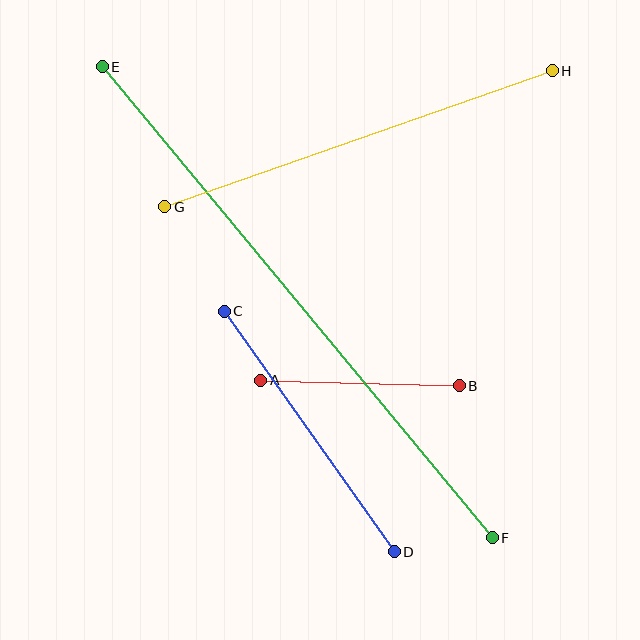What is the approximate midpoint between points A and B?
The midpoint is at approximately (360, 383) pixels.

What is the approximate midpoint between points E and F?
The midpoint is at approximately (297, 302) pixels.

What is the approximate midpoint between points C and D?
The midpoint is at approximately (309, 431) pixels.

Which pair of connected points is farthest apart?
Points E and F are farthest apart.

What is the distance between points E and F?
The distance is approximately 612 pixels.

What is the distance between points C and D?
The distance is approximately 294 pixels.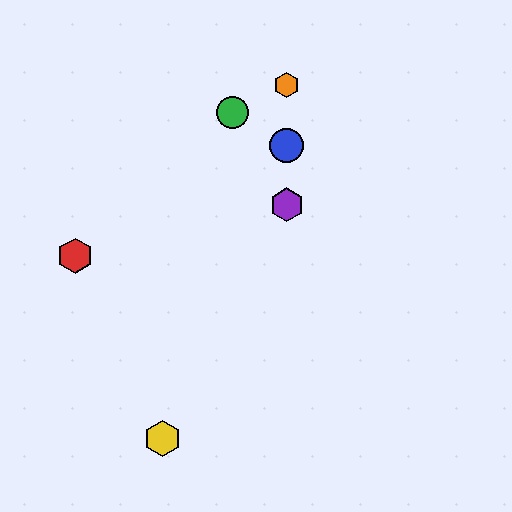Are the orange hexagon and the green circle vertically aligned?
No, the orange hexagon is at x≈287 and the green circle is at x≈233.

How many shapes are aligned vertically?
3 shapes (the blue circle, the purple hexagon, the orange hexagon) are aligned vertically.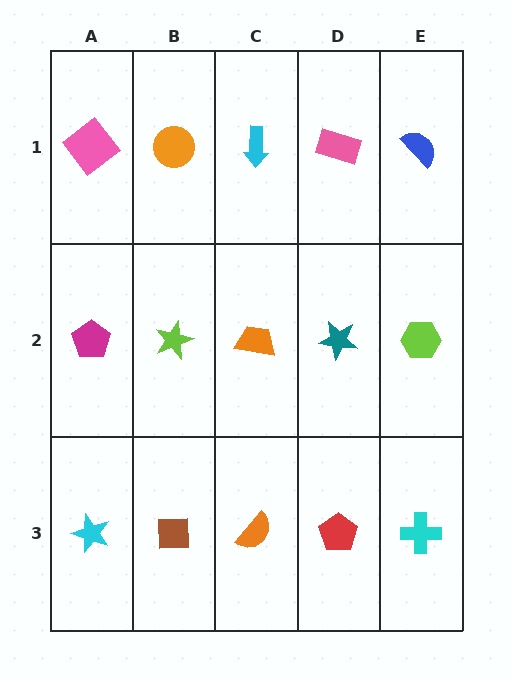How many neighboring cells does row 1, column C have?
3.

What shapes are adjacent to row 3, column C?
An orange trapezoid (row 2, column C), a brown square (row 3, column B), a red pentagon (row 3, column D).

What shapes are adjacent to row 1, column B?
A lime star (row 2, column B), a pink diamond (row 1, column A), a cyan arrow (row 1, column C).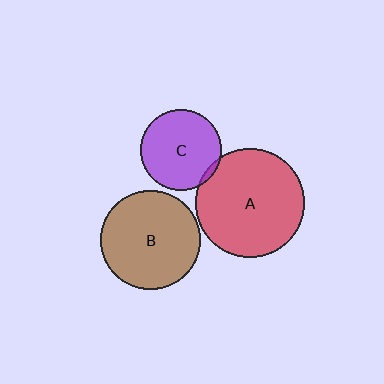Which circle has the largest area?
Circle A (red).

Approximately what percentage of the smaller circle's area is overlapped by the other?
Approximately 5%.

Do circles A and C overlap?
Yes.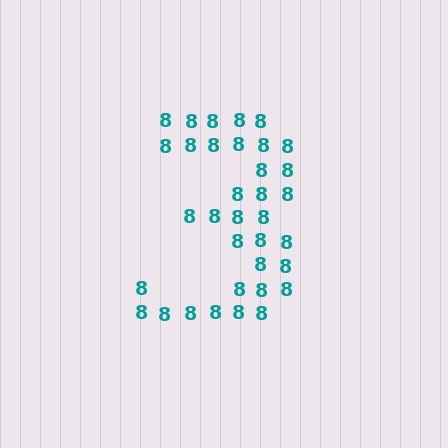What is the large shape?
The large shape is the digit 3.